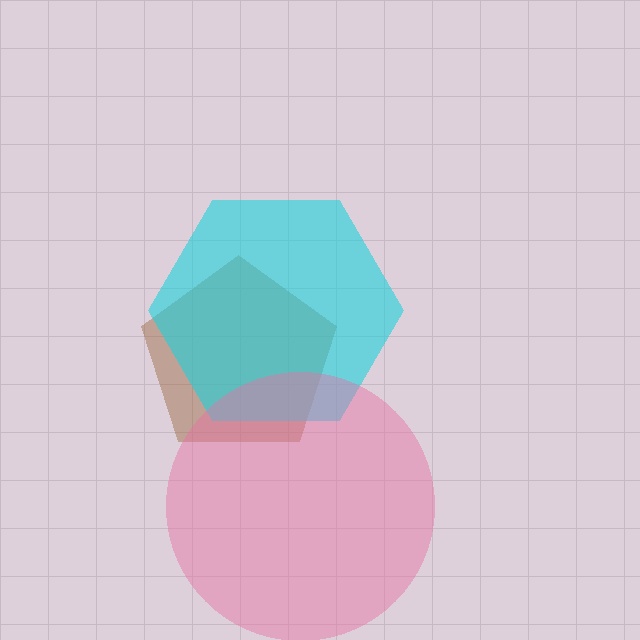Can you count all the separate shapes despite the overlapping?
Yes, there are 3 separate shapes.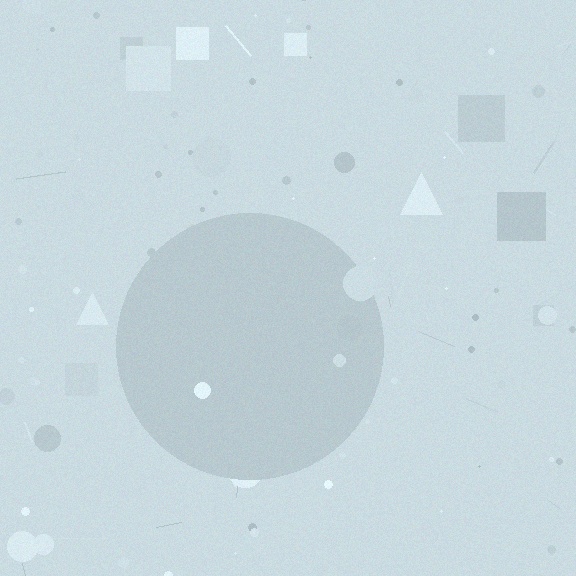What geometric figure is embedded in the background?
A circle is embedded in the background.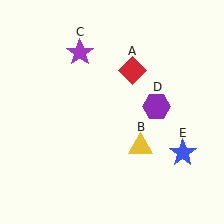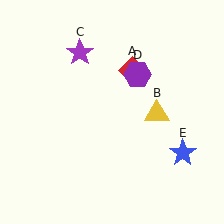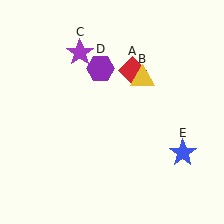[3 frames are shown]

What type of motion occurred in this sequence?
The yellow triangle (object B), purple hexagon (object D) rotated counterclockwise around the center of the scene.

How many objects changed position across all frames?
2 objects changed position: yellow triangle (object B), purple hexagon (object D).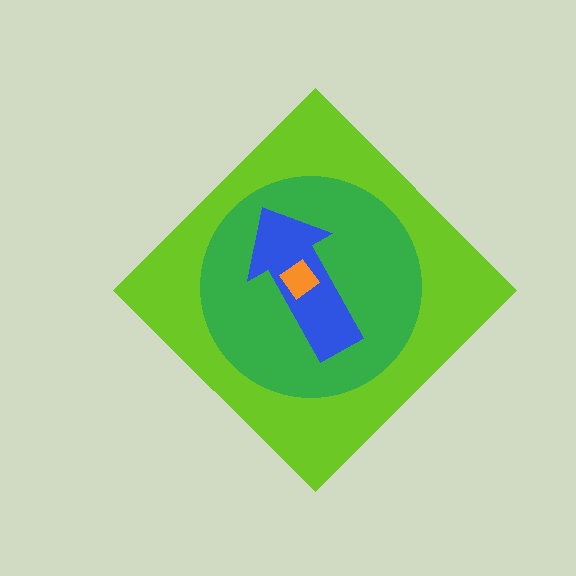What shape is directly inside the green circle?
The blue arrow.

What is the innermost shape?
The orange diamond.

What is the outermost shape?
The lime diamond.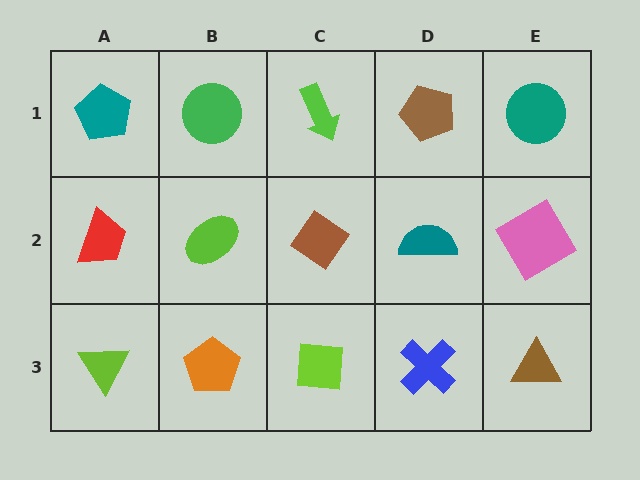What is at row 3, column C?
A lime square.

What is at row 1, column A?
A teal pentagon.